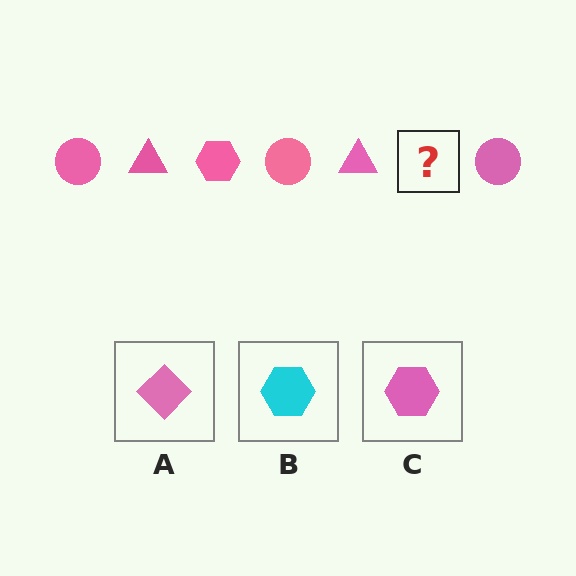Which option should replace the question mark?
Option C.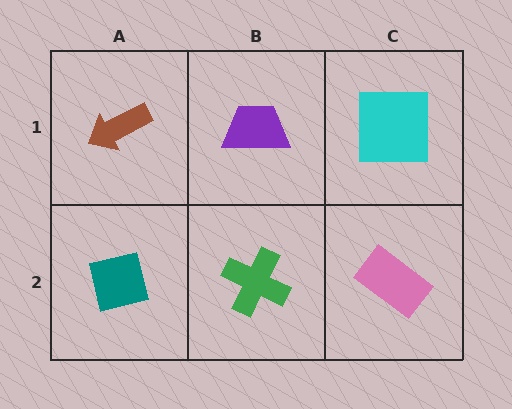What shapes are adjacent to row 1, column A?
A teal square (row 2, column A), a purple trapezoid (row 1, column B).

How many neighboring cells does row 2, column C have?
2.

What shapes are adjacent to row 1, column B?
A green cross (row 2, column B), a brown arrow (row 1, column A), a cyan square (row 1, column C).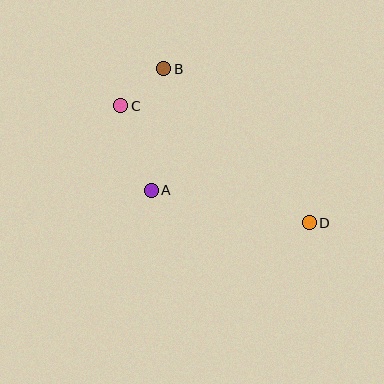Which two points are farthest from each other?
Points C and D are farthest from each other.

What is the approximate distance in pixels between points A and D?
The distance between A and D is approximately 161 pixels.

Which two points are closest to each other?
Points B and C are closest to each other.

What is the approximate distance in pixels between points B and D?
The distance between B and D is approximately 212 pixels.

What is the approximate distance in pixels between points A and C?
The distance between A and C is approximately 90 pixels.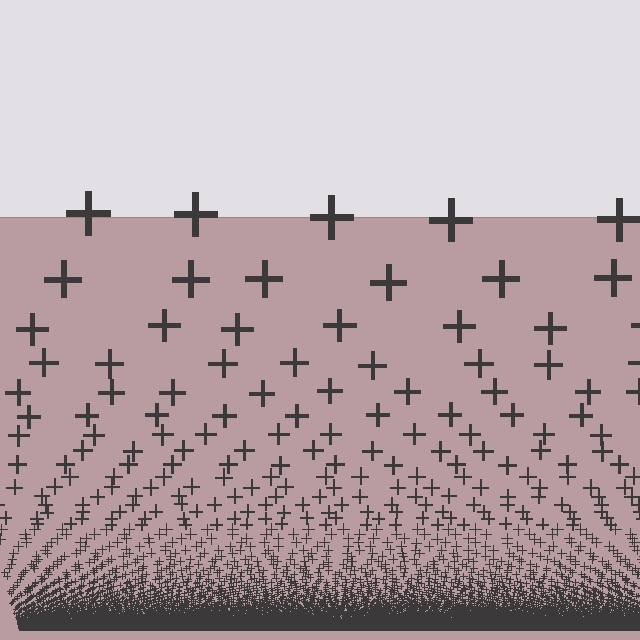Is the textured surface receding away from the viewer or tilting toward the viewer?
The surface appears to tilt toward the viewer. Texture elements get larger and sparser toward the top.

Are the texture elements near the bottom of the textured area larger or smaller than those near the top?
Smaller. The gradient is inverted — elements near the bottom are smaller and denser.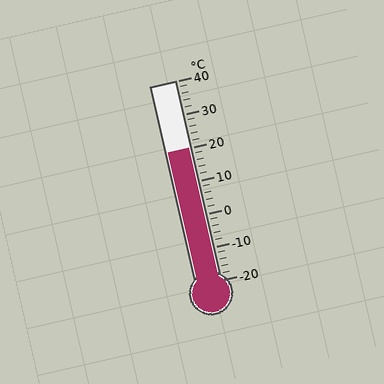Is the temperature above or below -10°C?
The temperature is above -10°C.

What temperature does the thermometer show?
The thermometer shows approximately 20°C.